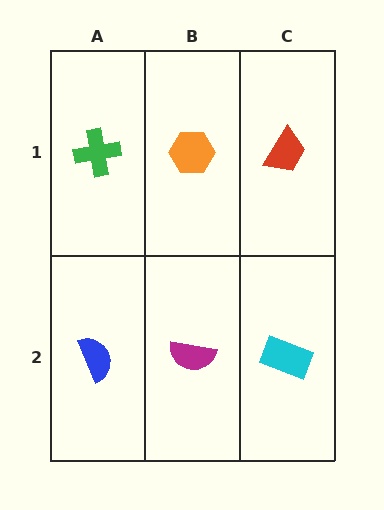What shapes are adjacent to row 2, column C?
A red trapezoid (row 1, column C), a magenta semicircle (row 2, column B).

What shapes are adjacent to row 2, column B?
An orange hexagon (row 1, column B), a blue semicircle (row 2, column A), a cyan rectangle (row 2, column C).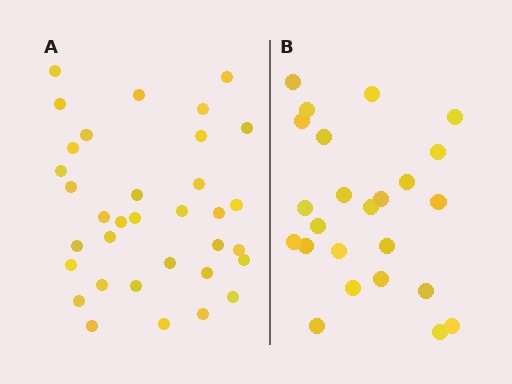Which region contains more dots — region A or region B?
Region A (the left region) has more dots.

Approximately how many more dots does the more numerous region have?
Region A has roughly 10 or so more dots than region B.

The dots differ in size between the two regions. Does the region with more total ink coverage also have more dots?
No. Region B has more total ink coverage because its dots are larger, but region A actually contains more individual dots. Total area can be misleading — the number of items is what matters here.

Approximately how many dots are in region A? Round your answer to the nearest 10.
About 30 dots. (The exact count is 34, which rounds to 30.)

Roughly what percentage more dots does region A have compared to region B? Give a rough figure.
About 40% more.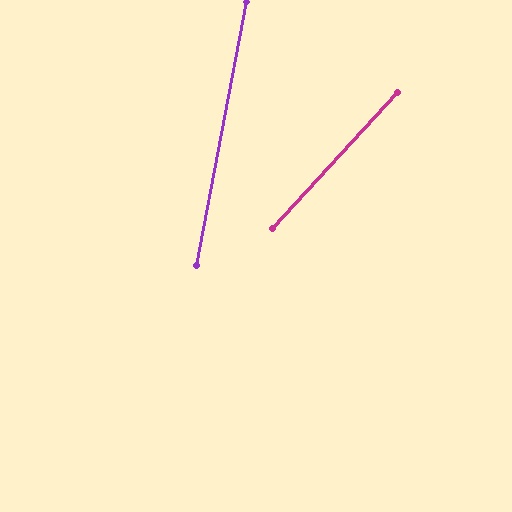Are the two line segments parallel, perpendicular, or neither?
Neither parallel nor perpendicular — they differ by about 32°.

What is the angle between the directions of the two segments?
Approximately 32 degrees.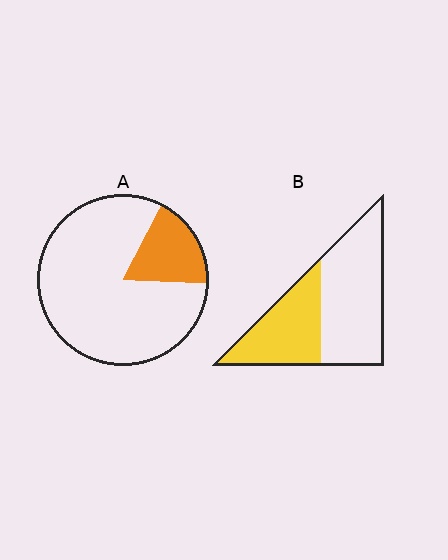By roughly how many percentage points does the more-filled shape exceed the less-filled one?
By roughly 20 percentage points (B over A).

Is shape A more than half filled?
No.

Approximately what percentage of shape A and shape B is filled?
A is approximately 20% and B is approximately 40%.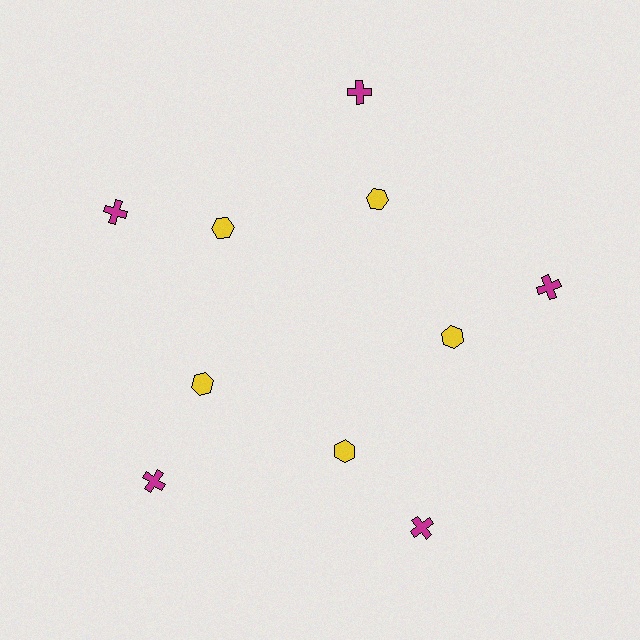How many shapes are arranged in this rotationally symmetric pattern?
There are 10 shapes, arranged in 5 groups of 2.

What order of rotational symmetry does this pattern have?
This pattern has 5-fold rotational symmetry.